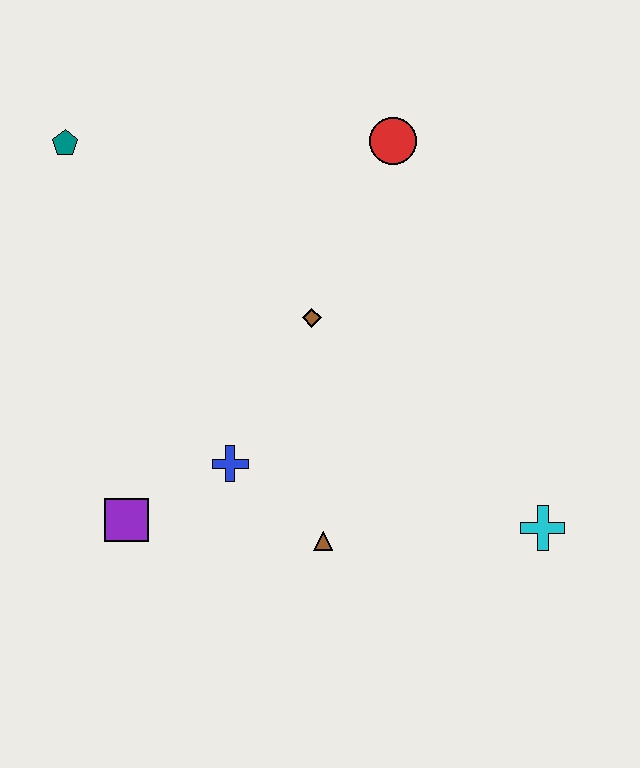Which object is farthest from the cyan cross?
The teal pentagon is farthest from the cyan cross.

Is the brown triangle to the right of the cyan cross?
No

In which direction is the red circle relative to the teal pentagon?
The red circle is to the right of the teal pentagon.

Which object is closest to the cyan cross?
The brown triangle is closest to the cyan cross.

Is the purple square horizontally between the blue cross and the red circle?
No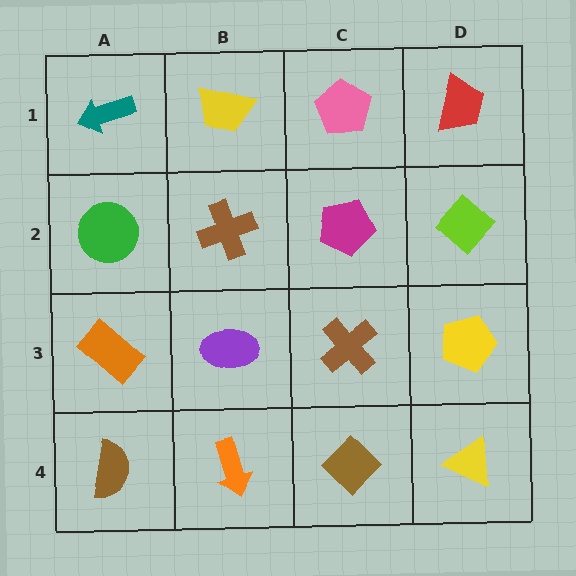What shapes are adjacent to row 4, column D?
A yellow pentagon (row 3, column D), a brown diamond (row 4, column C).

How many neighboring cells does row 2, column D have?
3.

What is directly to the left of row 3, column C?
A purple ellipse.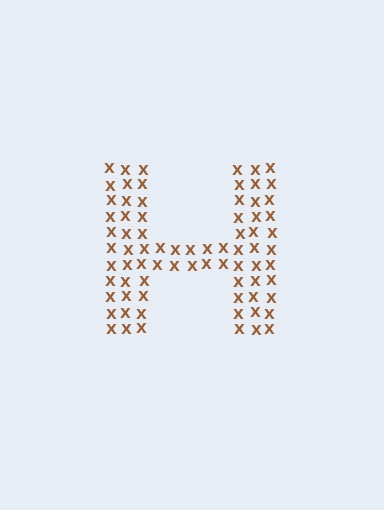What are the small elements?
The small elements are letter X's.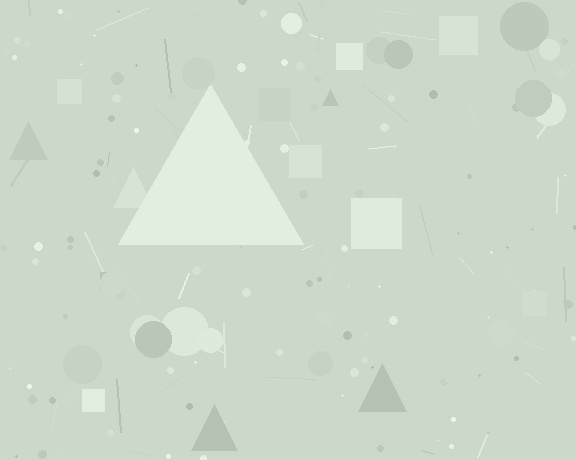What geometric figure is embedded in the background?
A triangle is embedded in the background.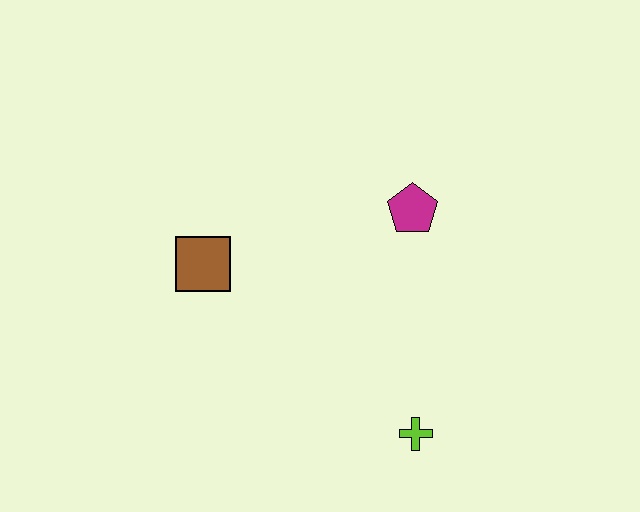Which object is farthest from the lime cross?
The brown square is farthest from the lime cross.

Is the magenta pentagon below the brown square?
No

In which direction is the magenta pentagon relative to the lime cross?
The magenta pentagon is above the lime cross.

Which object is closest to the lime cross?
The magenta pentagon is closest to the lime cross.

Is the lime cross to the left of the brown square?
No